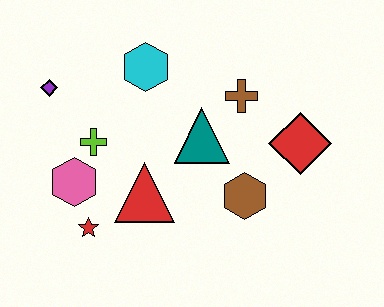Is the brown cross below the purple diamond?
Yes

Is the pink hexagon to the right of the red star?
No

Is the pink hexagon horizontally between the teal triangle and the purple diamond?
Yes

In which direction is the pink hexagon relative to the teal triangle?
The pink hexagon is to the left of the teal triangle.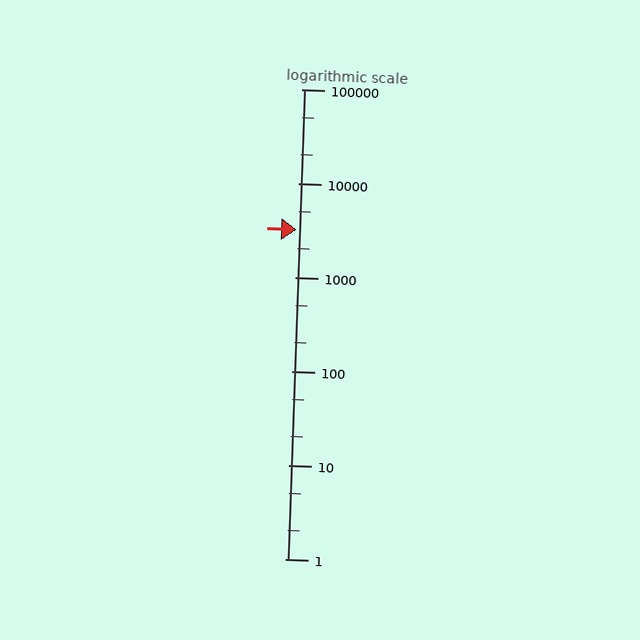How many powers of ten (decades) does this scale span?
The scale spans 5 decades, from 1 to 100000.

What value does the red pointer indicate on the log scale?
The pointer indicates approximately 3200.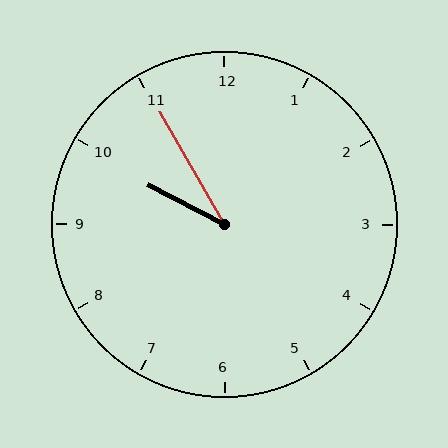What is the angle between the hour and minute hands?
Approximately 32 degrees.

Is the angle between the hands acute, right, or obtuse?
It is acute.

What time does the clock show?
9:55.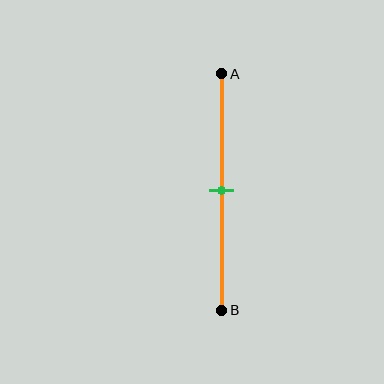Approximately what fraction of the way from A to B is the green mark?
The green mark is approximately 50% of the way from A to B.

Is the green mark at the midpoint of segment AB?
Yes, the mark is approximately at the midpoint.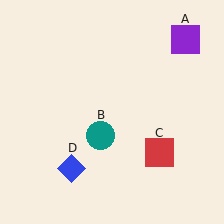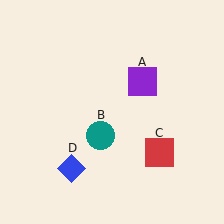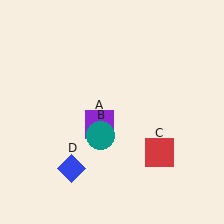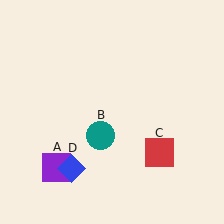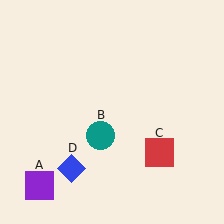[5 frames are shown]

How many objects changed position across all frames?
1 object changed position: purple square (object A).